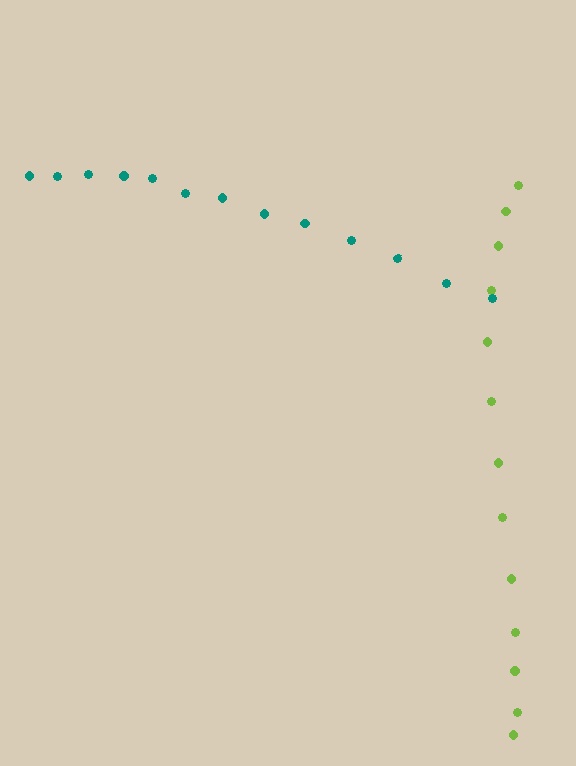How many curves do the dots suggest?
There are 2 distinct paths.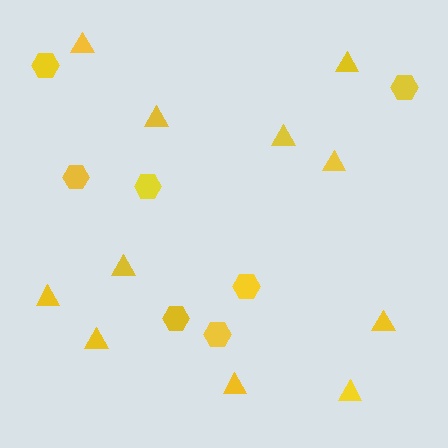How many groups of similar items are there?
There are 2 groups: one group of triangles (11) and one group of hexagons (7).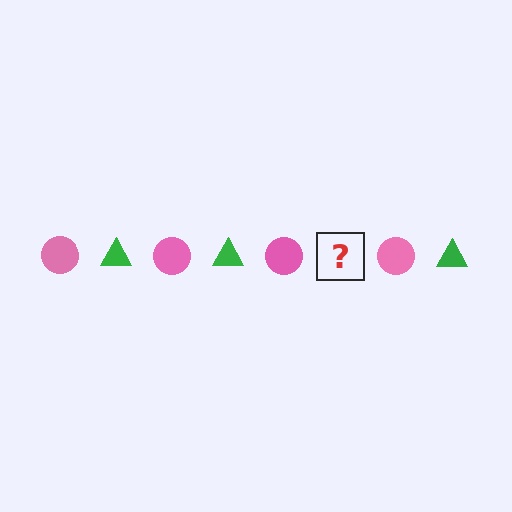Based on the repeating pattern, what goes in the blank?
The blank should be a green triangle.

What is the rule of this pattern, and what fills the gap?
The rule is that the pattern alternates between pink circle and green triangle. The gap should be filled with a green triangle.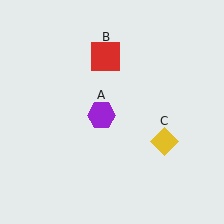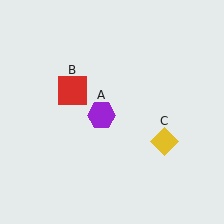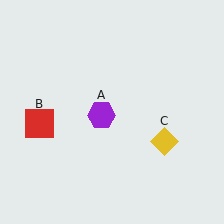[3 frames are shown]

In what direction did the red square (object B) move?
The red square (object B) moved down and to the left.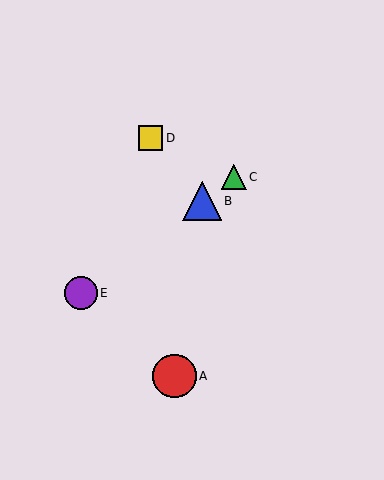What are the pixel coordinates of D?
Object D is at (151, 138).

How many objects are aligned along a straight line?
3 objects (B, C, E) are aligned along a straight line.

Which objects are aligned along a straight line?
Objects B, C, E are aligned along a straight line.